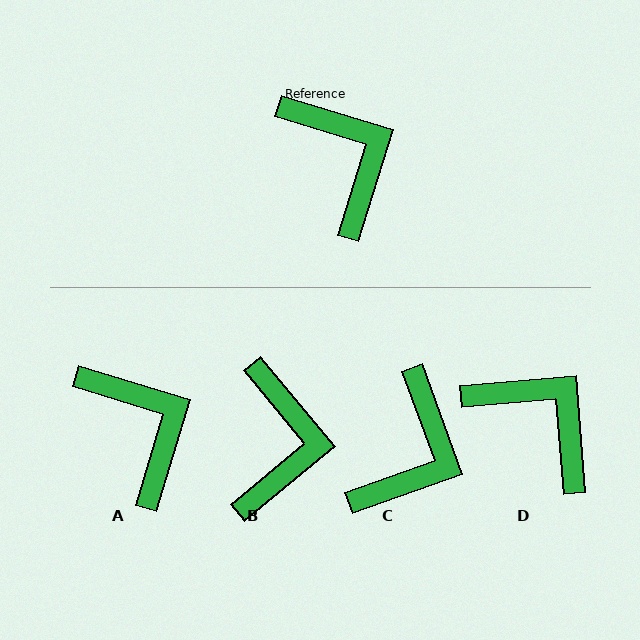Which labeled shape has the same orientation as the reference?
A.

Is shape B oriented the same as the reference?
No, it is off by about 34 degrees.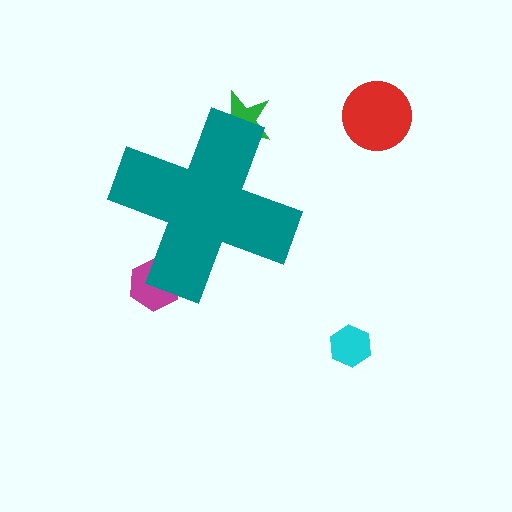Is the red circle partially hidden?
No, the red circle is fully visible.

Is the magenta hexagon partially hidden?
Yes, the magenta hexagon is partially hidden behind the teal cross.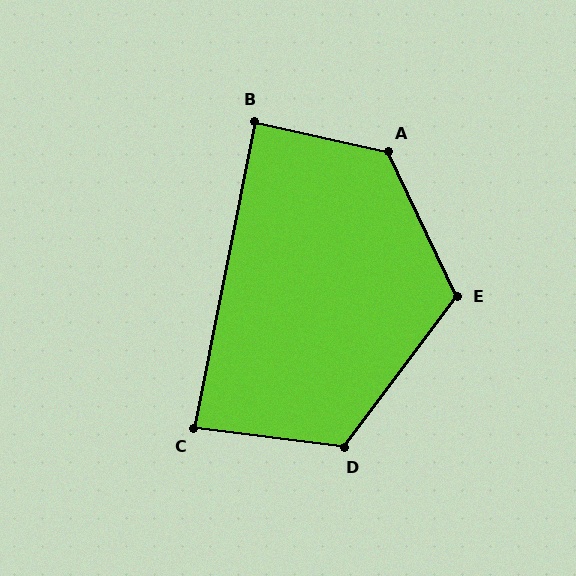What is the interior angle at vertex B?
Approximately 89 degrees (approximately right).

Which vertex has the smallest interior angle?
C, at approximately 86 degrees.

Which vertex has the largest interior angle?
A, at approximately 128 degrees.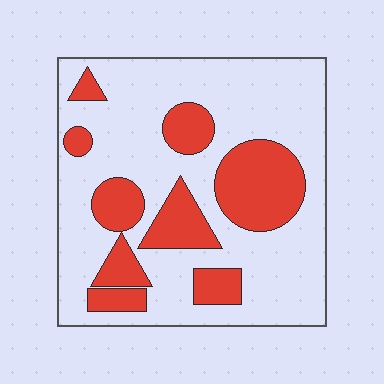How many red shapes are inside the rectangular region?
9.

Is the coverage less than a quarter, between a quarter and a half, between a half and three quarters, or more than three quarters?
Between a quarter and a half.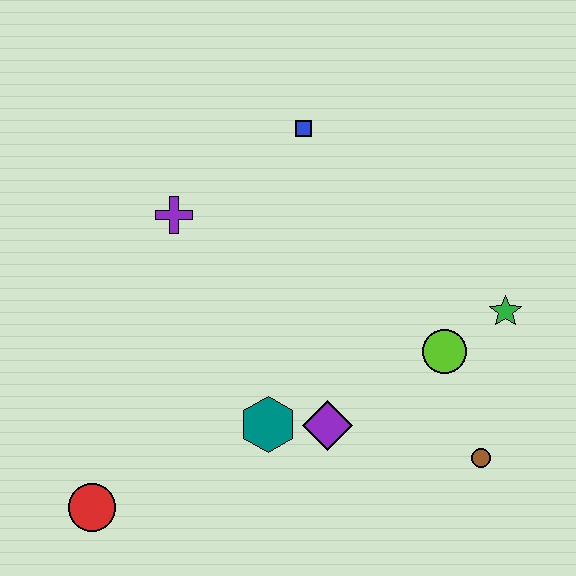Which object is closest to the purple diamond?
The teal hexagon is closest to the purple diamond.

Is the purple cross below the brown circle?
No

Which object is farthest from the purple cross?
The brown circle is farthest from the purple cross.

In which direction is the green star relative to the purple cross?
The green star is to the right of the purple cross.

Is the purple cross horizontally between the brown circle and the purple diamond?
No